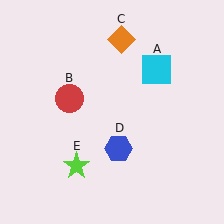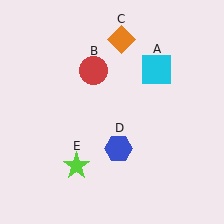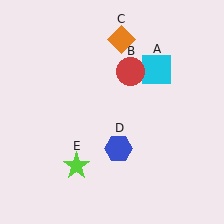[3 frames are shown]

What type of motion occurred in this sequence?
The red circle (object B) rotated clockwise around the center of the scene.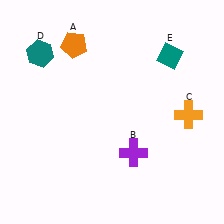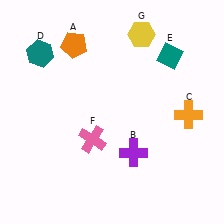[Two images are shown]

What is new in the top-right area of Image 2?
A yellow hexagon (G) was added in the top-right area of Image 2.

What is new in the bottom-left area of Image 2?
A pink cross (F) was added in the bottom-left area of Image 2.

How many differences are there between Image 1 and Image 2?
There are 2 differences between the two images.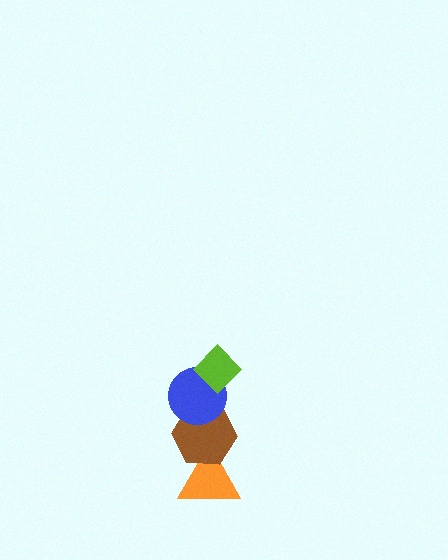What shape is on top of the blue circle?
The lime diamond is on top of the blue circle.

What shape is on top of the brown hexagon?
The blue circle is on top of the brown hexagon.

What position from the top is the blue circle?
The blue circle is 2nd from the top.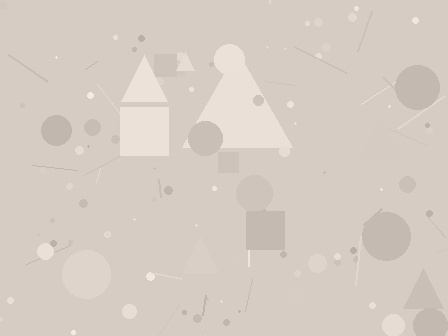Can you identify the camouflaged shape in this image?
The camouflaged shape is a triangle.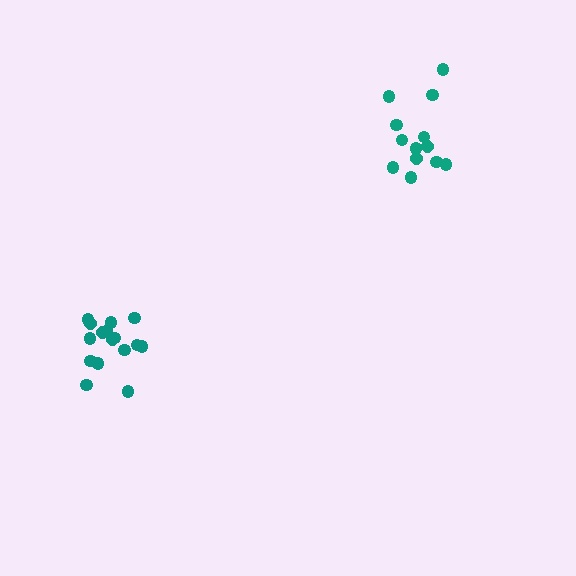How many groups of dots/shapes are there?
There are 2 groups.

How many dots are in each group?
Group 1: 13 dots, Group 2: 16 dots (29 total).